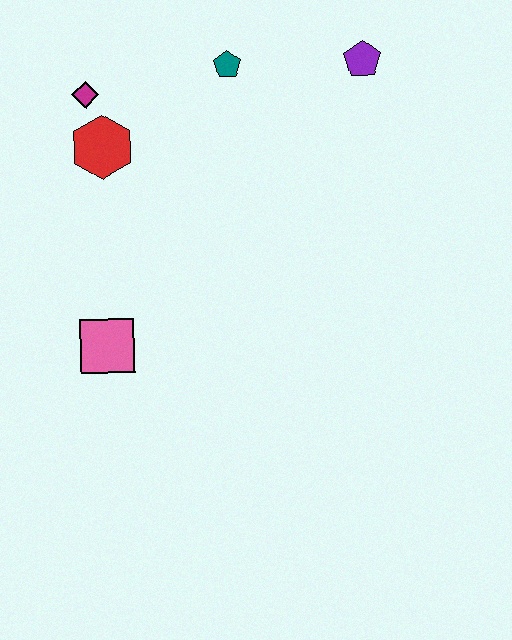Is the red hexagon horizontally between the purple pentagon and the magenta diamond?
Yes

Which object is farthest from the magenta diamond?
The purple pentagon is farthest from the magenta diamond.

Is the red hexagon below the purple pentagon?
Yes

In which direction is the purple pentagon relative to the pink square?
The purple pentagon is above the pink square.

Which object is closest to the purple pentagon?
The teal pentagon is closest to the purple pentagon.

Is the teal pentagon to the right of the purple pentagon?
No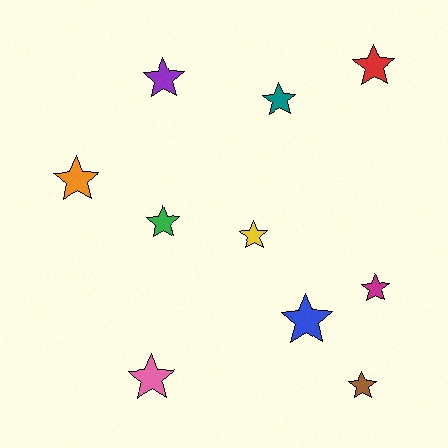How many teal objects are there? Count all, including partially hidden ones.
There is 1 teal object.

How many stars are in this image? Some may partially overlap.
There are 10 stars.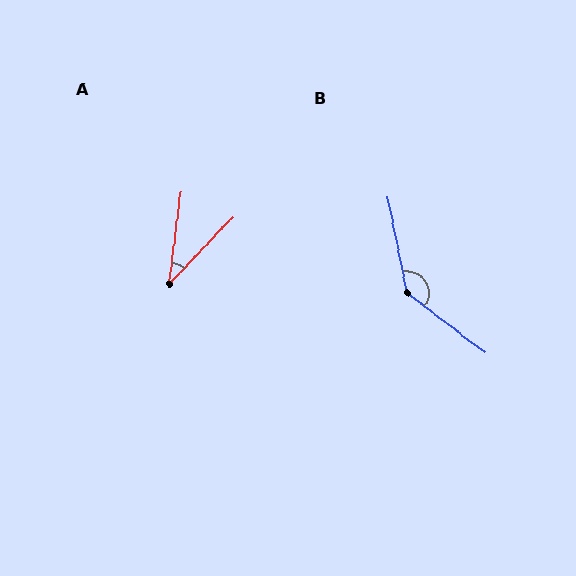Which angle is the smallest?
A, at approximately 37 degrees.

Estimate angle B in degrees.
Approximately 139 degrees.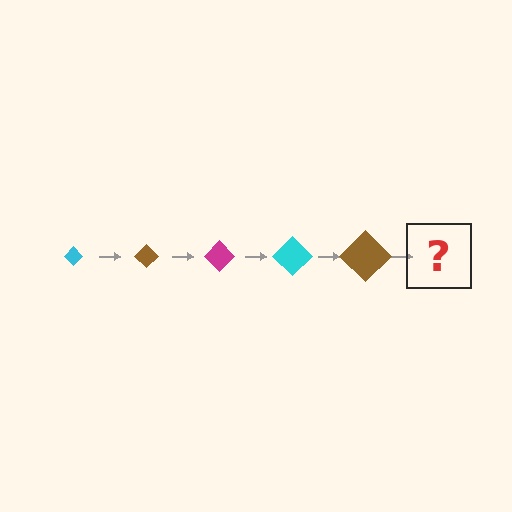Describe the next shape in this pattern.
It should be a magenta diamond, larger than the previous one.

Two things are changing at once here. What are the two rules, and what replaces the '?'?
The two rules are that the diamond grows larger each step and the color cycles through cyan, brown, and magenta. The '?' should be a magenta diamond, larger than the previous one.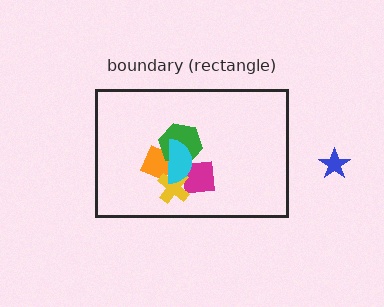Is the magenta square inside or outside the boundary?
Inside.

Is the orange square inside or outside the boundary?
Inside.